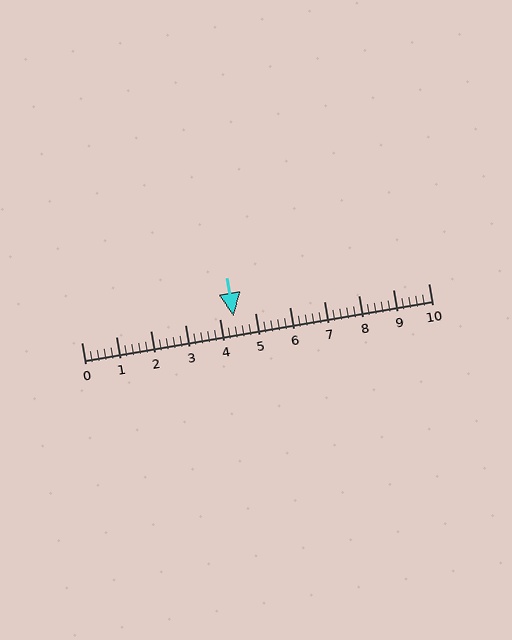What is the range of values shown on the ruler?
The ruler shows values from 0 to 10.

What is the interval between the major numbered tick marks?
The major tick marks are spaced 1 units apart.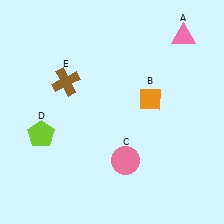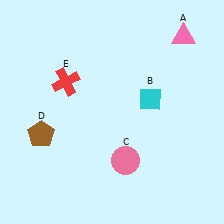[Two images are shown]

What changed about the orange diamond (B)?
In Image 1, B is orange. In Image 2, it changed to cyan.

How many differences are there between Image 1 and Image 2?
There are 3 differences between the two images.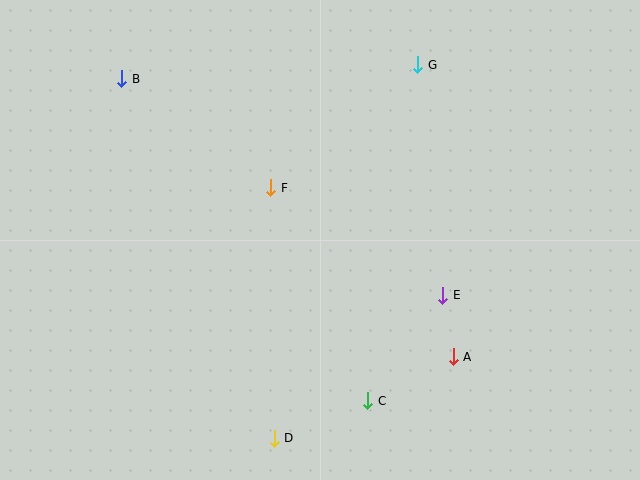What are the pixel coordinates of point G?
Point G is at (418, 65).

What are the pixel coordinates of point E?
Point E is at (443, 295).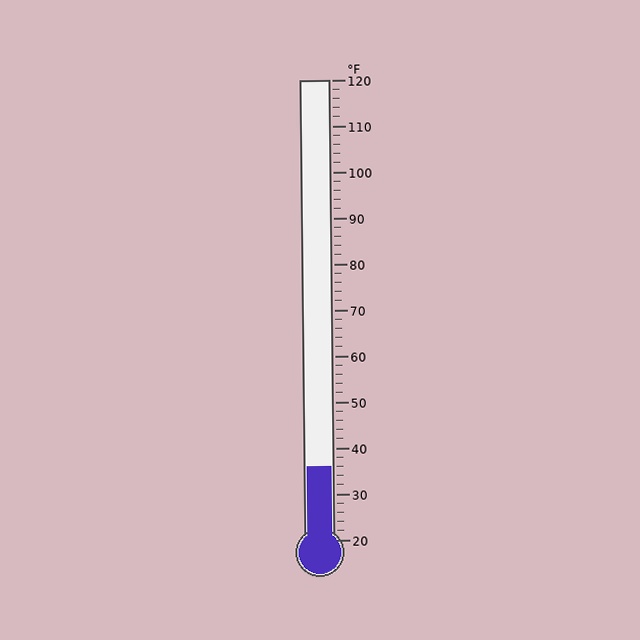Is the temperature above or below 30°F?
The temperature is above 30°F.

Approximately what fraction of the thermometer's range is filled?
The thermometer is filled to approximately 15% of its range.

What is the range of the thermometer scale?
The thermometer scale ranges from 20°F to 120°F.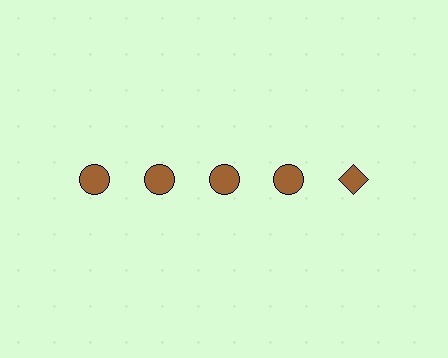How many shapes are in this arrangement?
There are 5 shapes arranged in a grid pattern.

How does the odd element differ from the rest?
It has a different shape: diamond instead of circle.